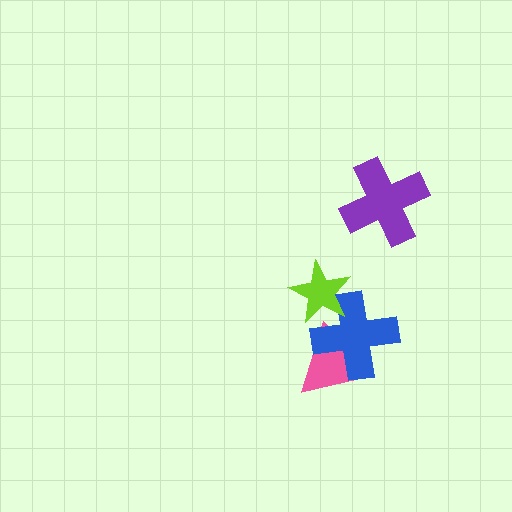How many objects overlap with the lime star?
1 object overlaps with the lime star.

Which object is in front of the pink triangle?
The blue cross is in front of the pink triangle.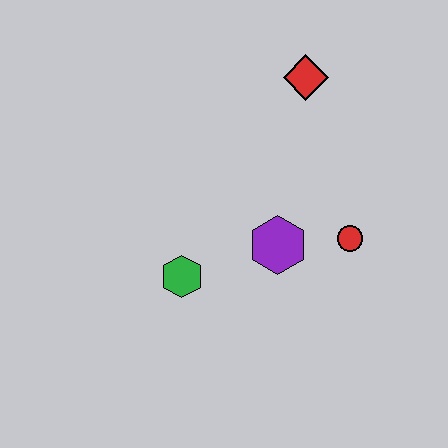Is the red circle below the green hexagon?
No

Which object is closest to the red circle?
The purple hexagon is closest to the red circle.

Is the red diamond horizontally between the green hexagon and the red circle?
Yes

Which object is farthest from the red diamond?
The green hexagon is farthest from the red diamond.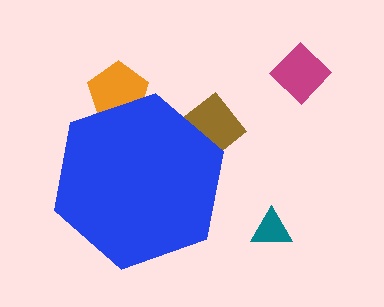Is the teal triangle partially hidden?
No, the teal triangle is fully visible.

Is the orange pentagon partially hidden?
Yes, the orange pentagon is partially hidden behind the blue hexagon.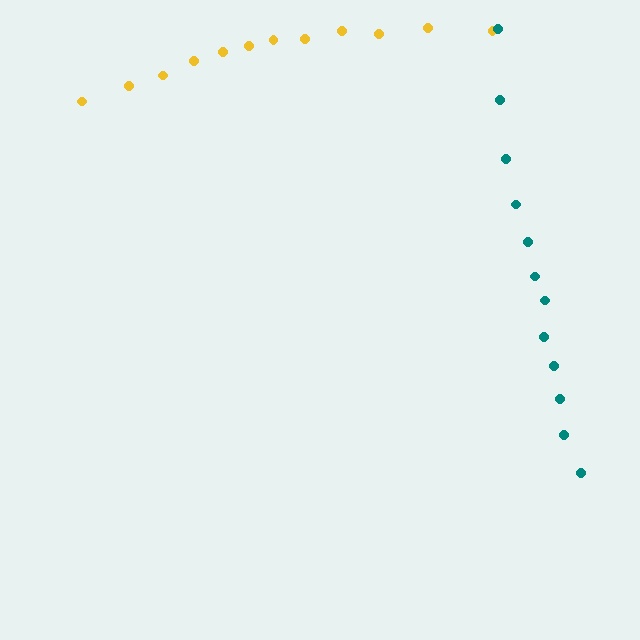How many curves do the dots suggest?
There are 2 distinct paths.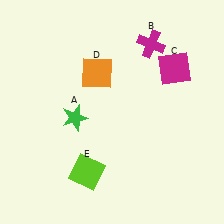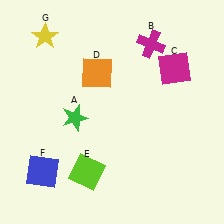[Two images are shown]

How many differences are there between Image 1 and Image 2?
There are 2 differences between the two images.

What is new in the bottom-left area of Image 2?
A blue square (F) was added in the bottom-left area of Image 2.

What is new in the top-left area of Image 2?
A yellow star (G) was added in the top-left area of Image 2.